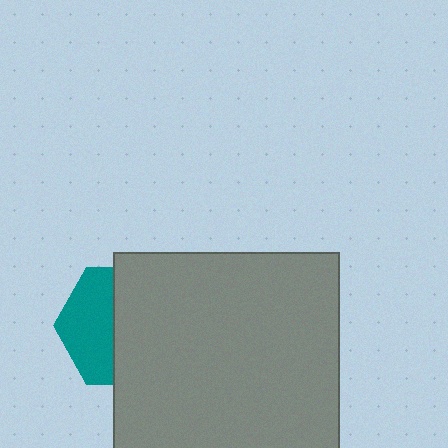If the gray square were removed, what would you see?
You would see the complete teal hexagon.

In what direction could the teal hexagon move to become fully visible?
The teal hexagon could move left. That would shift it out from behind the gray square entirely.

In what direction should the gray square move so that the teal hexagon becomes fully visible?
The gray square should move right. That is the shortest direction to clear the overlap and leave the teal hexagon fully visible.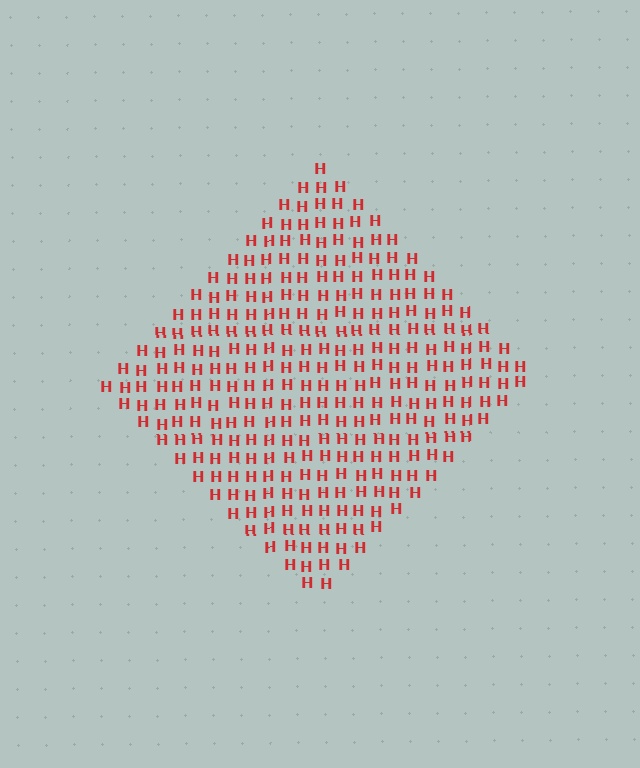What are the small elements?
The small elements are letter H's.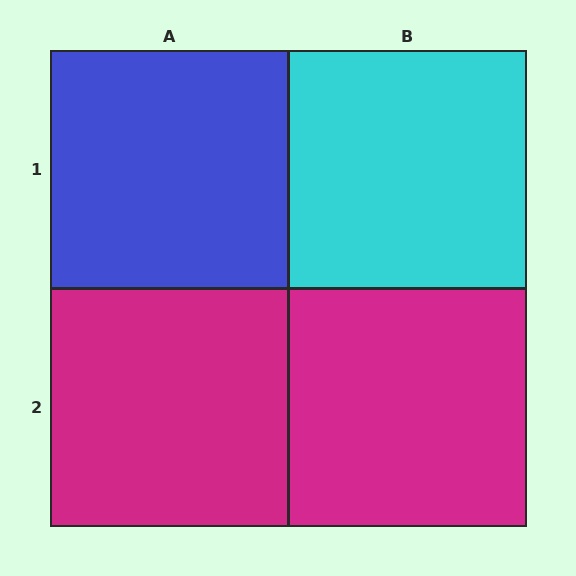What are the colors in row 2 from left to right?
Magenta, magenta.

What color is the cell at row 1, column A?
Blue.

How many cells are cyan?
1 cell is cyan.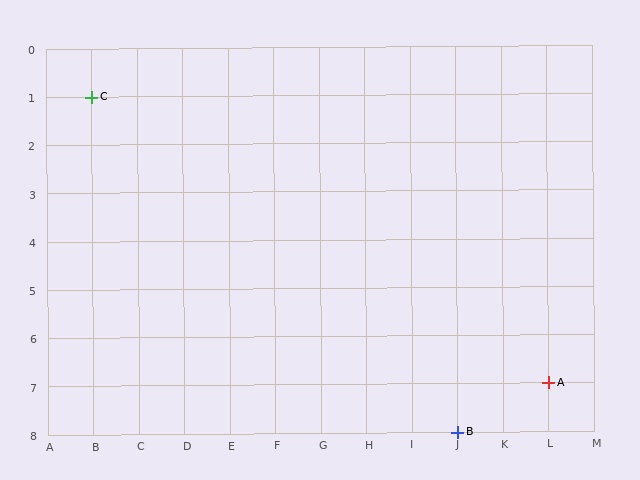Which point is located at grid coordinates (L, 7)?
Point A is at (L, 7).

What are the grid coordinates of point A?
Point A is at grid coordinates (L, 7).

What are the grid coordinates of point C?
Point C is at grid coordinates (B, 1).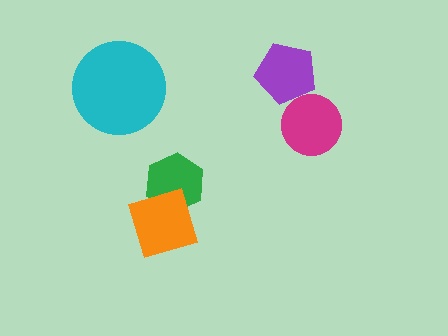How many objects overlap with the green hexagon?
1 object overlaps with the green hexagon.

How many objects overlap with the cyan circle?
0 objects overlap with the cyan circle.